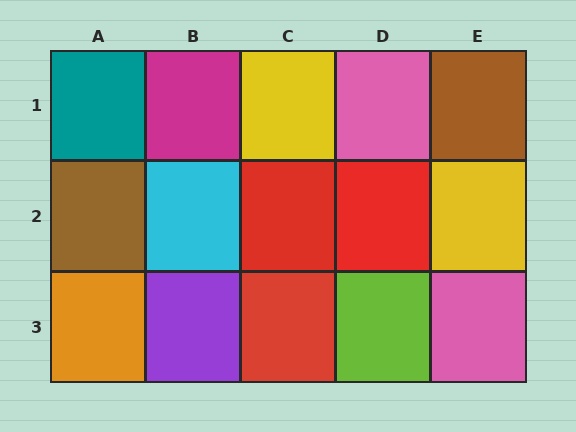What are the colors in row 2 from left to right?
Brown, cyan, red, red, yellow.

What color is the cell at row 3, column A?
Orange.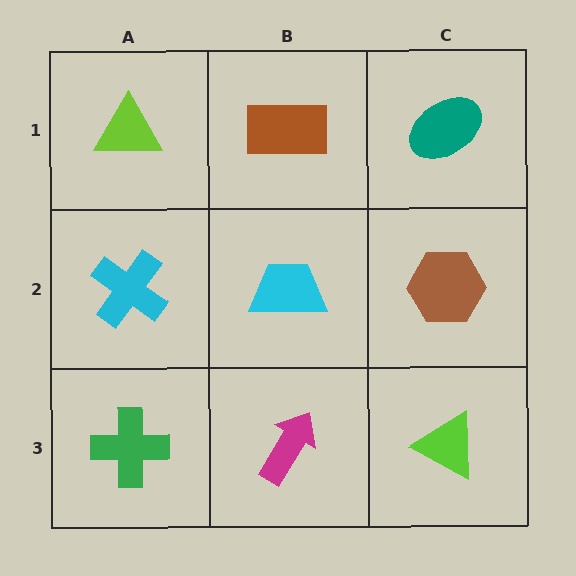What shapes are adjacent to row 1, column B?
A cyan trapezoid (row 2, column B), a lime triangle (row 1, column A), a teal ellipse (row 1, column C).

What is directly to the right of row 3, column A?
A magenta arrow.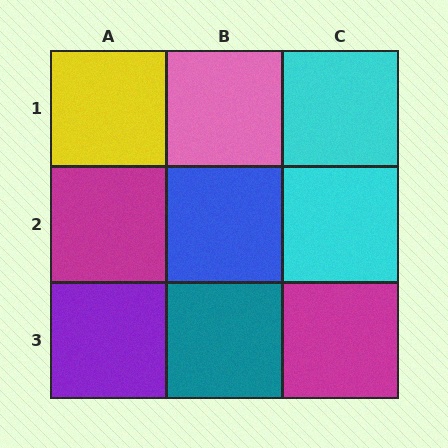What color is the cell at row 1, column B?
Pink.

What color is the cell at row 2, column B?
Blue.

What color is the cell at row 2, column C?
Cyan.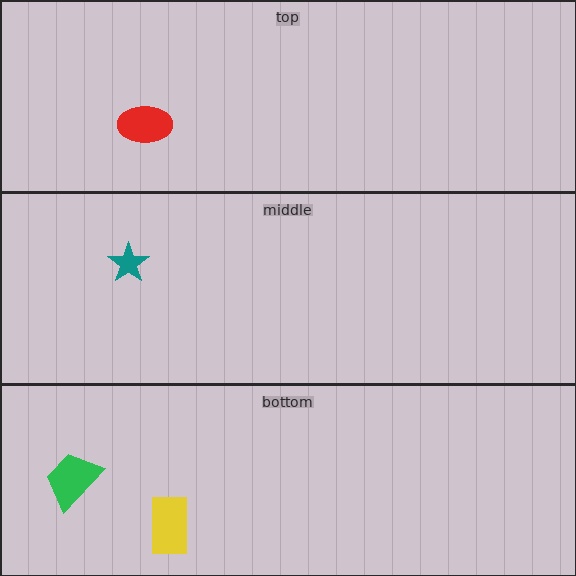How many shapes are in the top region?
1.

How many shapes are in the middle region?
1.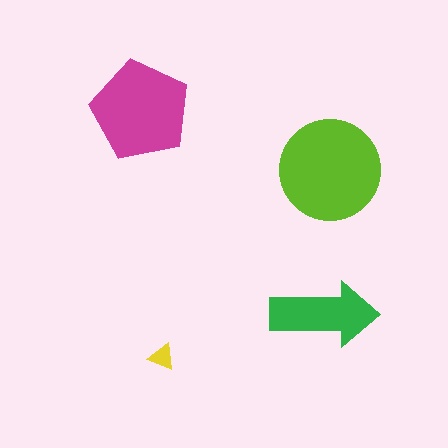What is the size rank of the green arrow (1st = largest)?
3rd.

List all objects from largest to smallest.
The lime circle, the magenta pentagon, the green arrow, the yellow triangle.